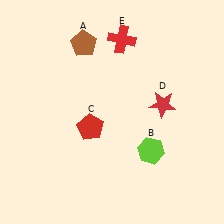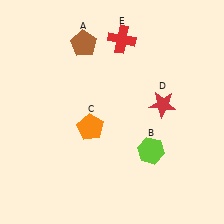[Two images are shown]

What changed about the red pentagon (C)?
In Image 1, C is red. In Image 2, it changed to orange.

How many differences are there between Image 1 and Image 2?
There is 1 difference between the two images.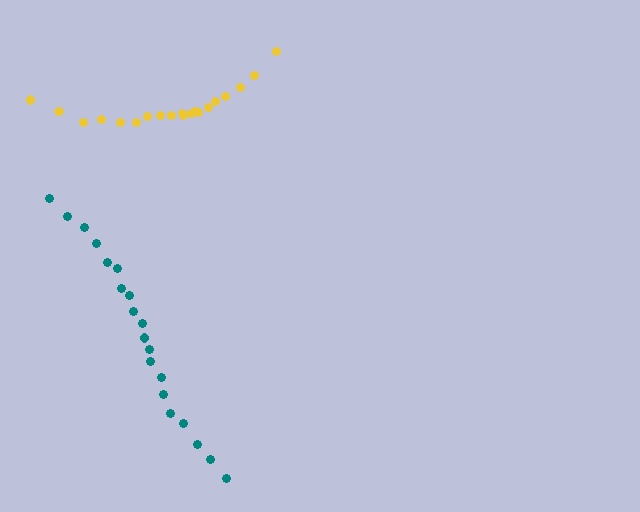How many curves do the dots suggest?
There are 2 distinct paths.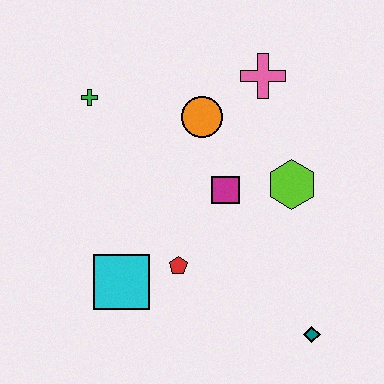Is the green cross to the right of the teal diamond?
No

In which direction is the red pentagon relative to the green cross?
The red pentagon is below the green cross.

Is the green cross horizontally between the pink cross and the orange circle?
No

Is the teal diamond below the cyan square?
Yes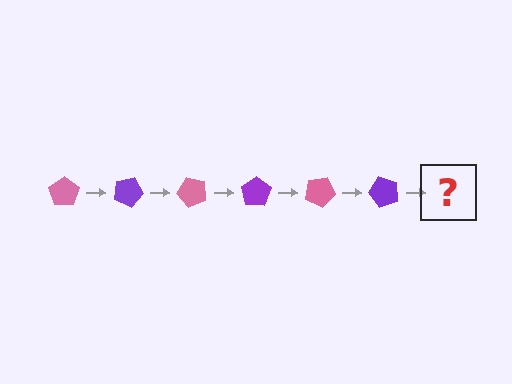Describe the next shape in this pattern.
It should be a pink pentagon, rotated 150 degrees from the start.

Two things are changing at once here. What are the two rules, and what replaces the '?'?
The two rules are that it rotates 25 degrees each step and the color cycles through pink and purple. The '?' should be a pink pentagon, rotated 150 degrees from the start.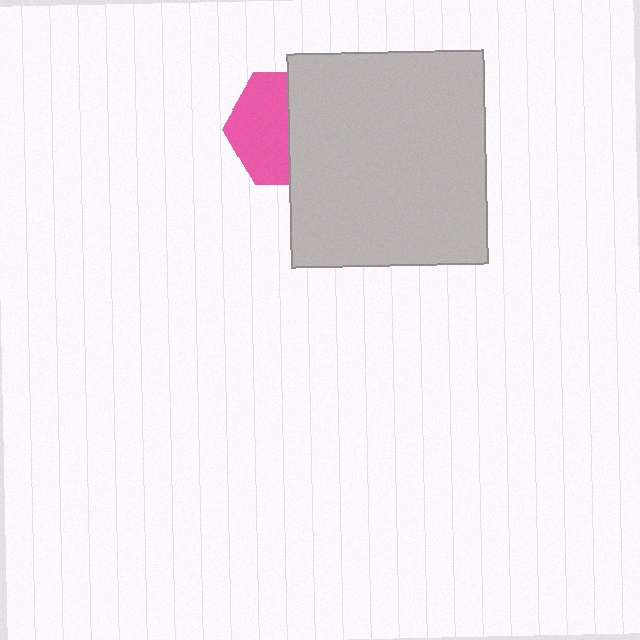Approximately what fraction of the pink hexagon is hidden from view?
Roughly 49% of the pink hexagon is hidden behind the light gray rectangle.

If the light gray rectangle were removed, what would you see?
You would see the complete pink hexagon.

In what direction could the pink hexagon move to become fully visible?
The pink hexagon could move left. That would shift it out from behind the light gray rectangle entirely.